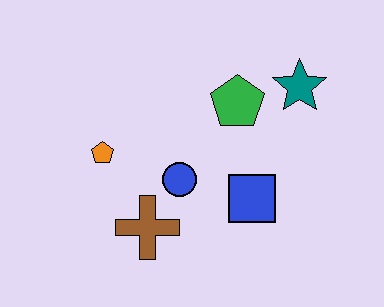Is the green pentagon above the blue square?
Yes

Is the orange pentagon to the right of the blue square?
No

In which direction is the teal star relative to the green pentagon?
The teal star is to the right of the green pentagon.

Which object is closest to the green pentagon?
The teal star is closest to the green pentagon.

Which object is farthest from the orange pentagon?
The teal star is farthest from the orange pentagon.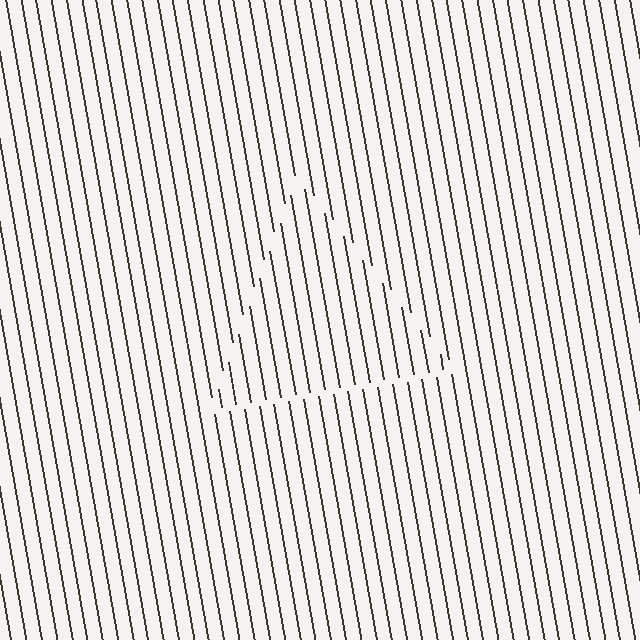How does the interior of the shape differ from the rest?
The interior of the shape contains the same grating, shifted by half a period — the contour is defined by the phase discontinuity where line-ends from the inner and outer gratings abut.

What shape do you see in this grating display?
An illusory triangle. The interior of the shape contains the same grating, shifted by half a period — the contour is defined by the phase discontinuity where line-ends from the inner and outer gratings abut.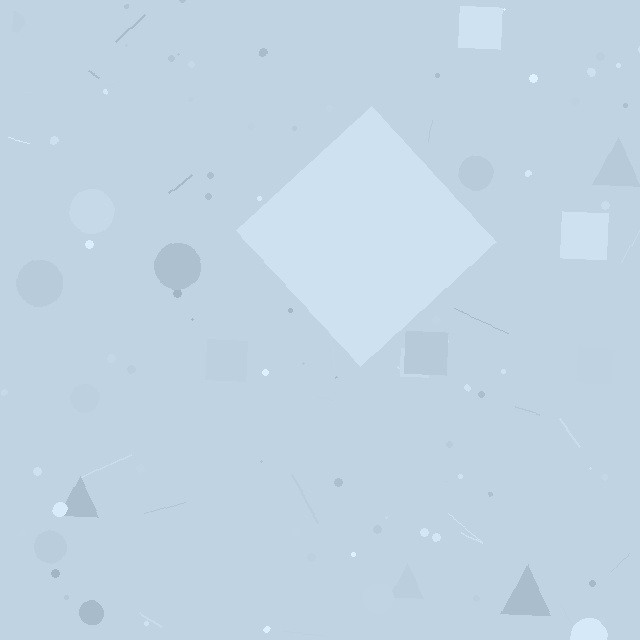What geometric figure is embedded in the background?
A diamond is embedded in the background.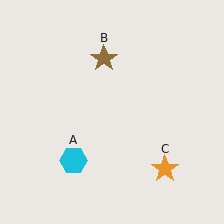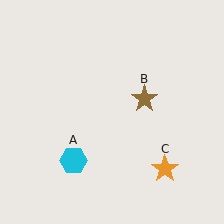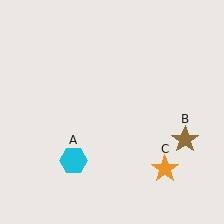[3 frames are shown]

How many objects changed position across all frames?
1 object changed position: brown star (object B).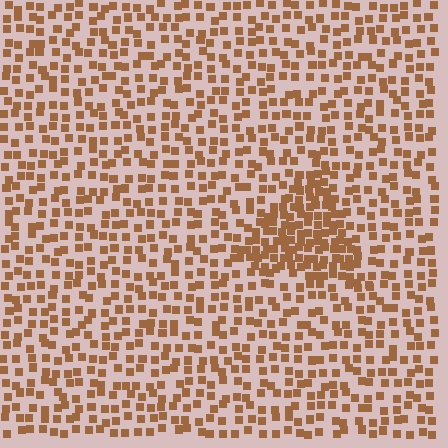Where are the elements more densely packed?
The elements are more densely packed inside the triangle boundary.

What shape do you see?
I see a triangle.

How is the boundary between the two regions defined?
The boundary is defined by a change in element density (approximately 2.1x ratio). All elements are the same color, size, and shape.